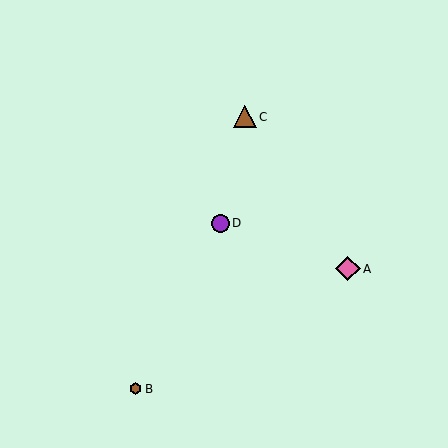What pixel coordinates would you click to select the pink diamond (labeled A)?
Click at (348, 269) to select the pink diamond A.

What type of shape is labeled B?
Shape B is a brown hexagon.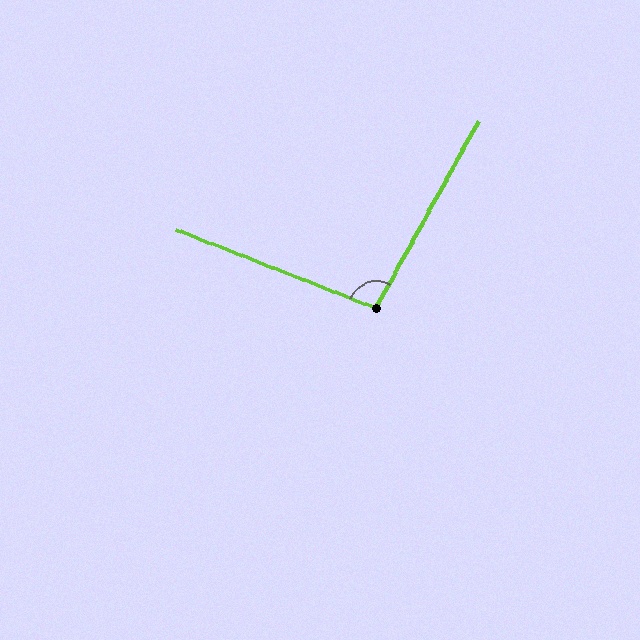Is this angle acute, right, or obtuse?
It is obtuse.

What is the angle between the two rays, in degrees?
Approximately 97 degrees.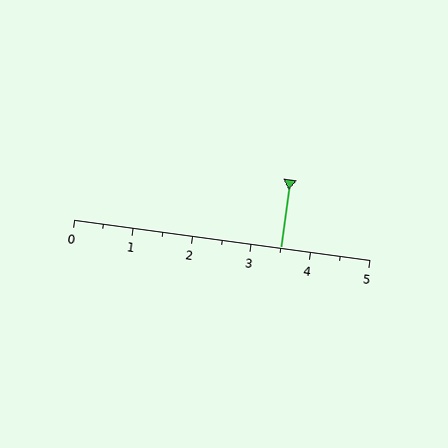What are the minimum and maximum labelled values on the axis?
The axis runs from 0 to 5.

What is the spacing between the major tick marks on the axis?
The major ticks are spaced 1 apart.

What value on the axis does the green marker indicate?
The marker indicates approximately 3.5.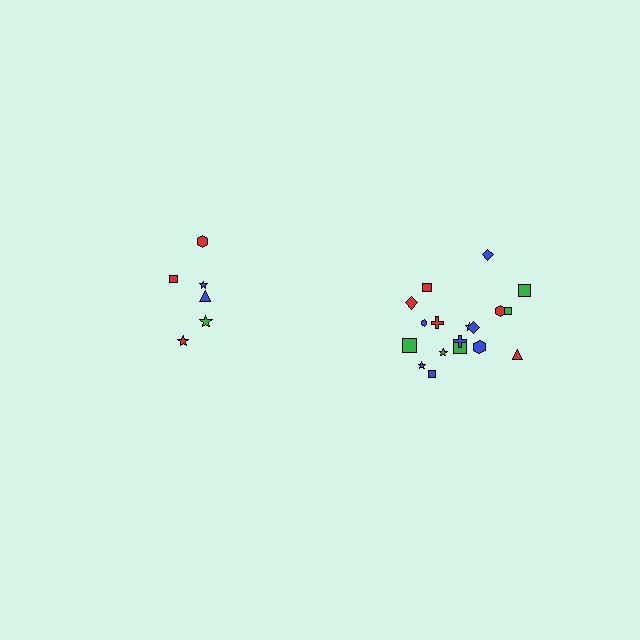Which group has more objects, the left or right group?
The right group.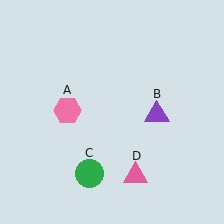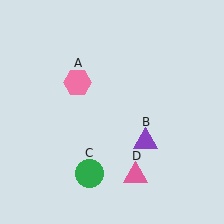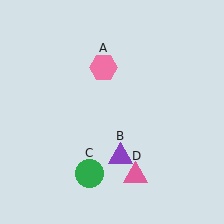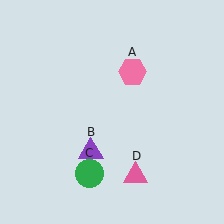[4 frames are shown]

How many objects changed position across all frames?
2 objects changed position: pink hexagon (object A), purple triangle (object B).